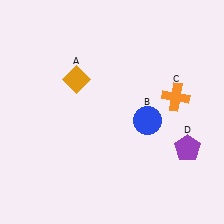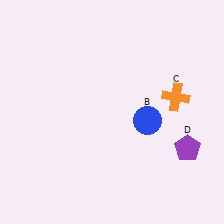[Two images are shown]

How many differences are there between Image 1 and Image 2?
There is 1 difference between the two images.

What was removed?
The orange diamond (A) was removed in Image 2.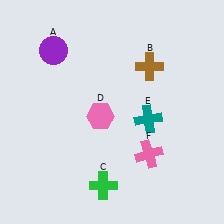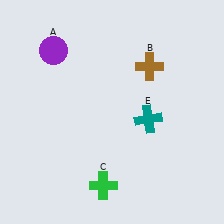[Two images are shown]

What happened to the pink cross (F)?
The pink cross (F) was removed in Image 2. It was in the bottom-right area of Image 1.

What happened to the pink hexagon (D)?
The pink hexagon (D) was removed in Image 2. It was in the bottom-left area of Image 1.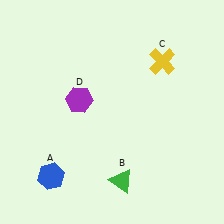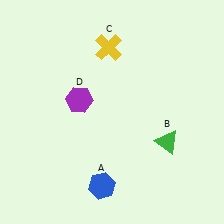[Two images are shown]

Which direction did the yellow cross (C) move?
The yellow cross (C) moved left.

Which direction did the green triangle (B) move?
The green triangle (B) moved right.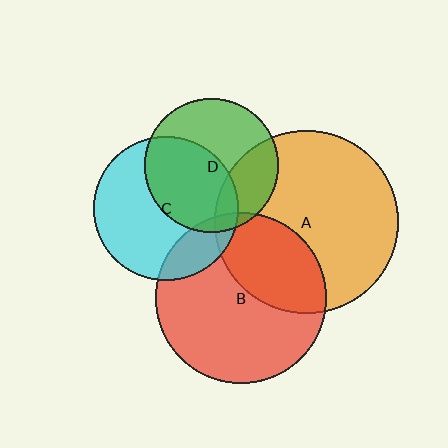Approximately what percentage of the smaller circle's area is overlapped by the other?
Approximately 35%.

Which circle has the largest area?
Circle A (orange).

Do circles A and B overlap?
Yes.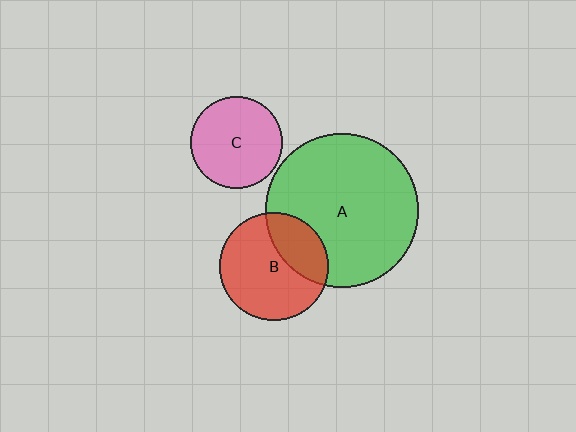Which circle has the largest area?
Circle A (green).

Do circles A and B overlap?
Yes.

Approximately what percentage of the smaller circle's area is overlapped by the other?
Approximately 30%.